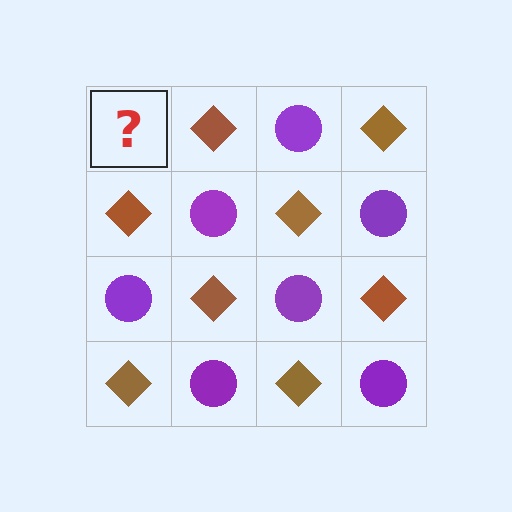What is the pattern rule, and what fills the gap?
The rule is that it alternates purple circle and brown diamond in a checkerboard pattern. The gap should be filled with a purple circle.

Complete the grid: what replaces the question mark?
The question mark should be replaced with a purple circle.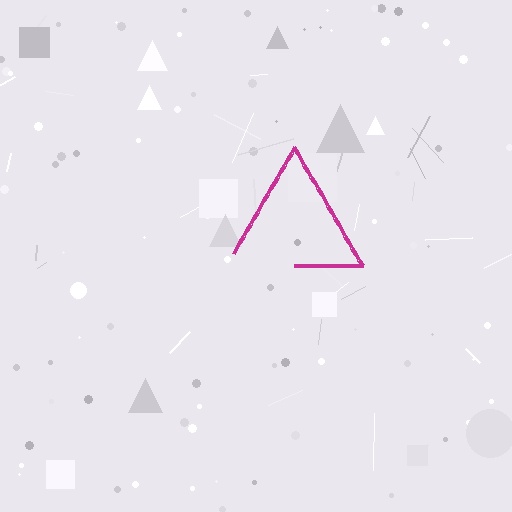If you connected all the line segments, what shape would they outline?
They would outline a triangle.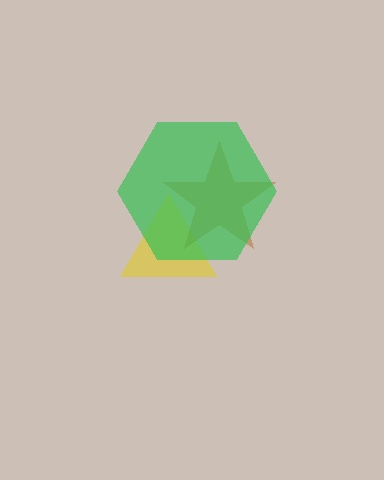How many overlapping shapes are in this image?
There are 3 overlapping shapes in the image.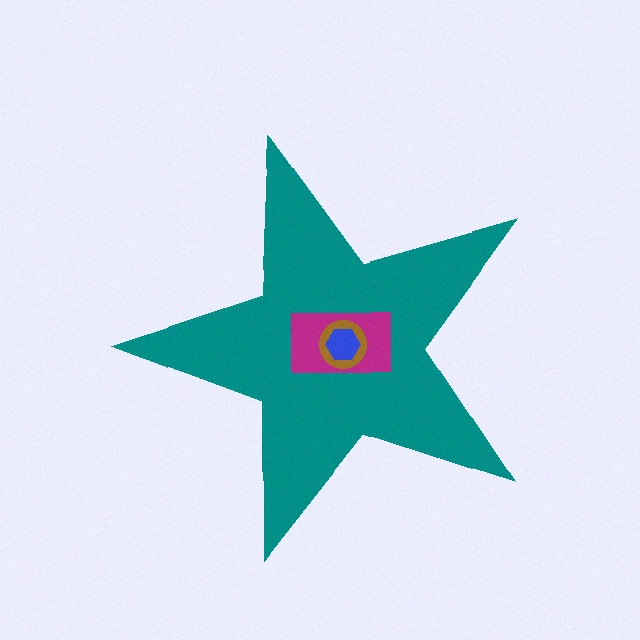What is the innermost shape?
The blue hexagon.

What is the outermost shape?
The teal star.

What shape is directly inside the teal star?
The magenta rectangle.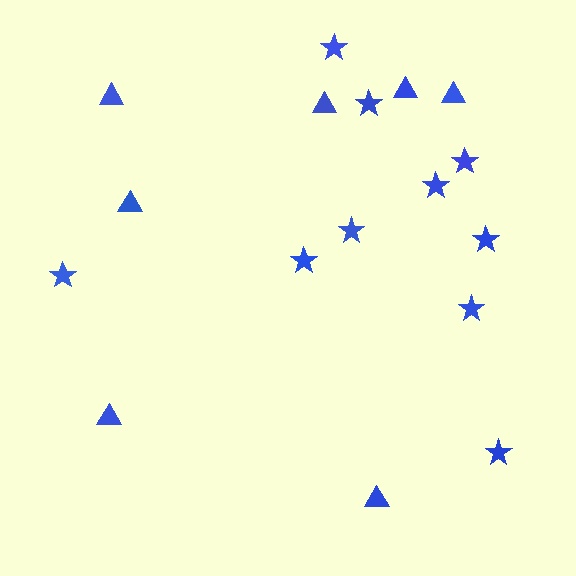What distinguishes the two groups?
There are 2 groups: one group of triangles (7) and one group of stars (10).